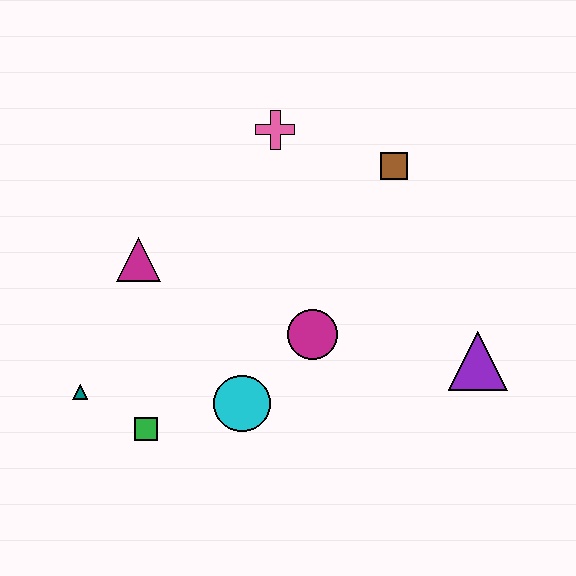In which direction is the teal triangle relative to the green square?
The teal triangle is to the left of the green square.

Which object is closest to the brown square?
The pink cross is closest to the brown square.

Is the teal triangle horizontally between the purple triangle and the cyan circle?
No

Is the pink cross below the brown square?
No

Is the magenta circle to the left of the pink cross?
No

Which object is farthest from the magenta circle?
The teal triangle is farthest from the magenta circle.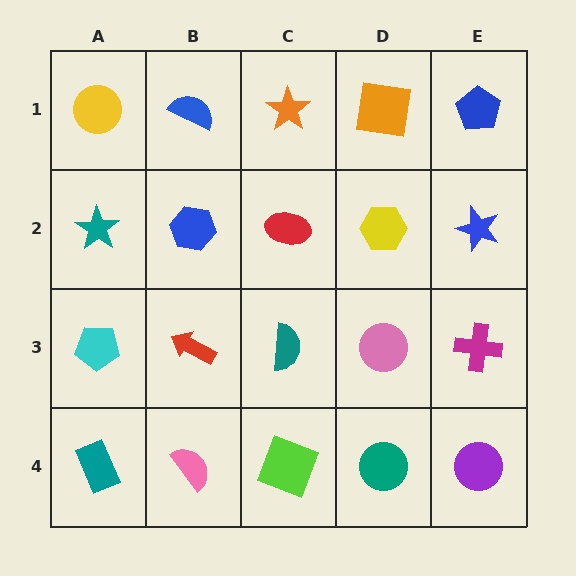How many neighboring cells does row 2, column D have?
4.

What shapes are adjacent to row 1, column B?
A blue hexagon (row 2, column B), a yellow circle (row 1, column A), an orange star (row 1, column C).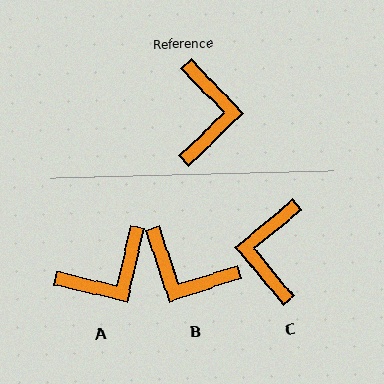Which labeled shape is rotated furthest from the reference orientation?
C, about 176 degrees away.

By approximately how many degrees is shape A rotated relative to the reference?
Approximately 57 degrees clockwise.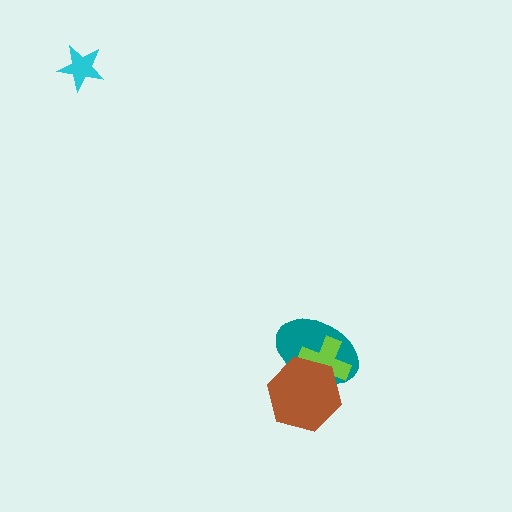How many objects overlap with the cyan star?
0 objects overlap with the cyan star.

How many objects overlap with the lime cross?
2 objects overlap with the lime cross.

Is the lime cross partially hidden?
Yes, it is partially covered by another shape.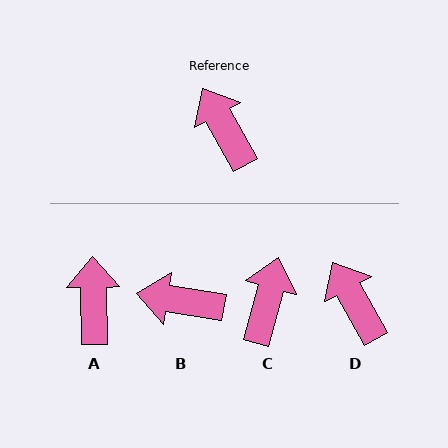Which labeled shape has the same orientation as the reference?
D.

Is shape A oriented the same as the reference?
No, it is off by about 28 degrees.